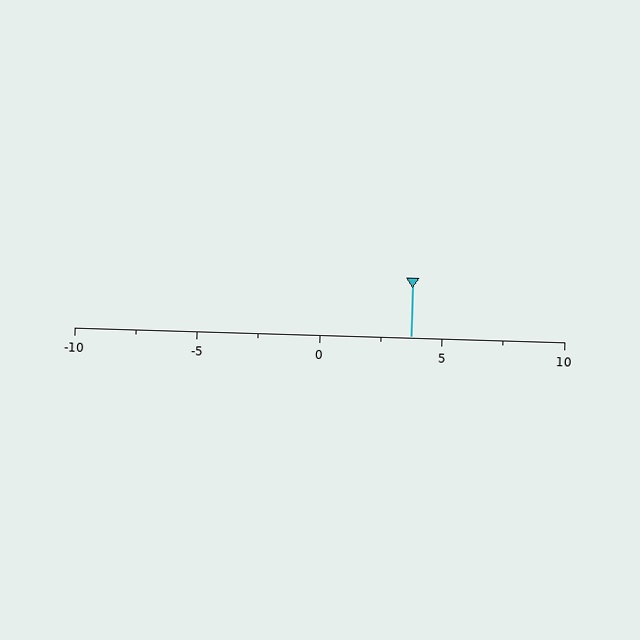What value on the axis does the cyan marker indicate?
The marker indicates approximately 3.8.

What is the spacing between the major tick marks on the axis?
The major ticks are spaced 5 apart.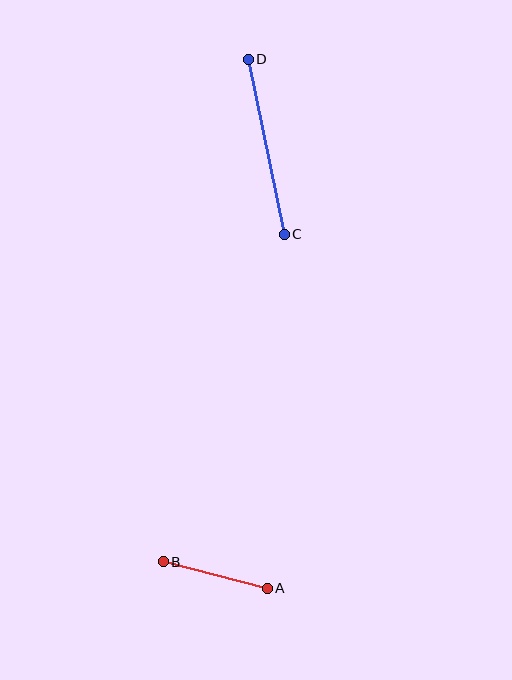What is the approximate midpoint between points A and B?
The midpoint is at approximately (215, 575) pixels.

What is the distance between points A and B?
The distance is approximately 107 pixels.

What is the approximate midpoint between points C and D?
The midpoint is at approximately (266, 147) pixels.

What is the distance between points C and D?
The distance is approximately 179 pixels.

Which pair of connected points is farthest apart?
Points C and D are farthest apart.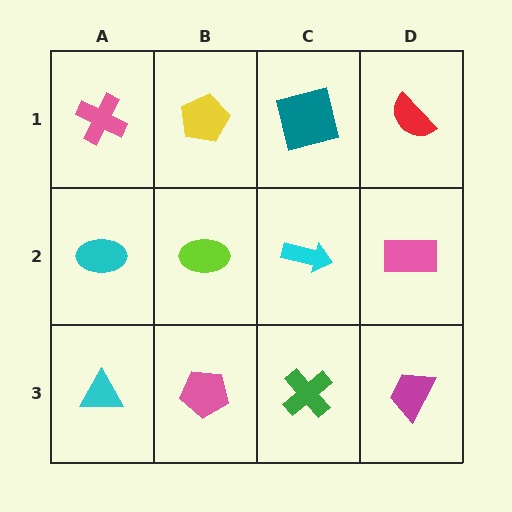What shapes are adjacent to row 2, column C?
A teal square (row 1, column C), a green cross (row 3, column C), a lime ellipse (row 2, column B), a pink rectangle (row 2, column D).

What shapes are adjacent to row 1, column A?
A cyan ellipse (row 2, column A), a yellow pentagon (row 1, column B).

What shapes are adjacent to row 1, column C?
A cyan arrow (row 2, column C), a yellow pentagon (row 1, column B), a red semicircle (row 1, column D).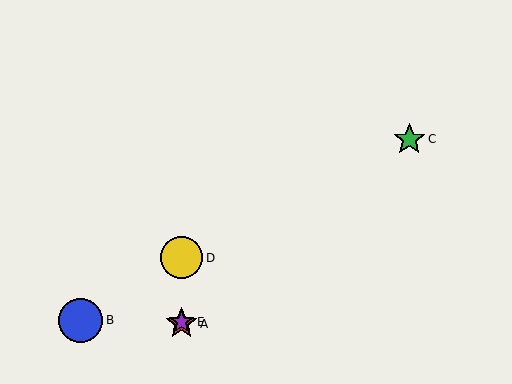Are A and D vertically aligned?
Yes, both are at x≈182.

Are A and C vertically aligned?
No, A is at x≈182 and C is at x≈409.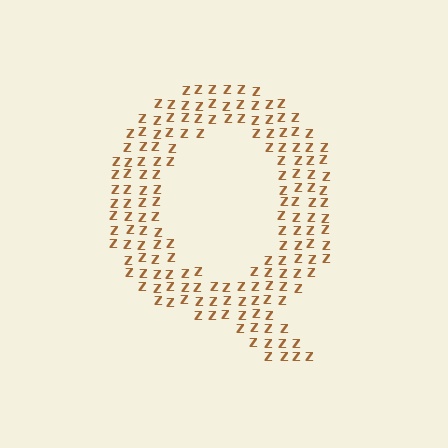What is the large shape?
The large shape is the letter Q.